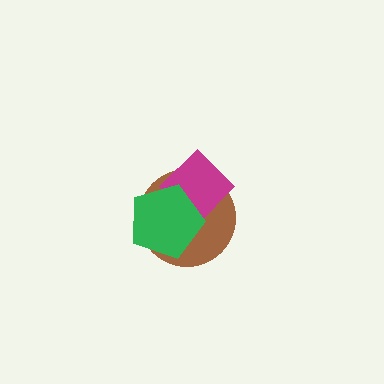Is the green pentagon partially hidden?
No, no other shape covers it.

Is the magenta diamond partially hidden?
Yes, it is partially covered by another shape.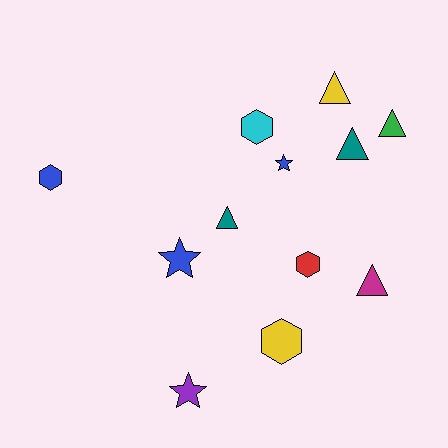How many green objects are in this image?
There is 1 green object.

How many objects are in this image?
There are 12 objects.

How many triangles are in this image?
There are 5 triangles.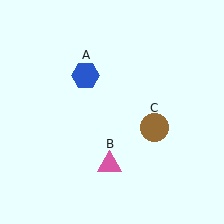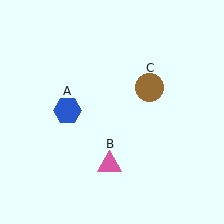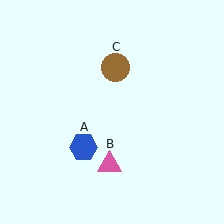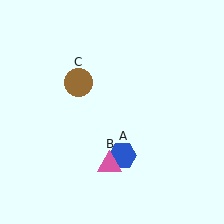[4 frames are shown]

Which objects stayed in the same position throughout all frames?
Pink triangle (object B) remained stationary.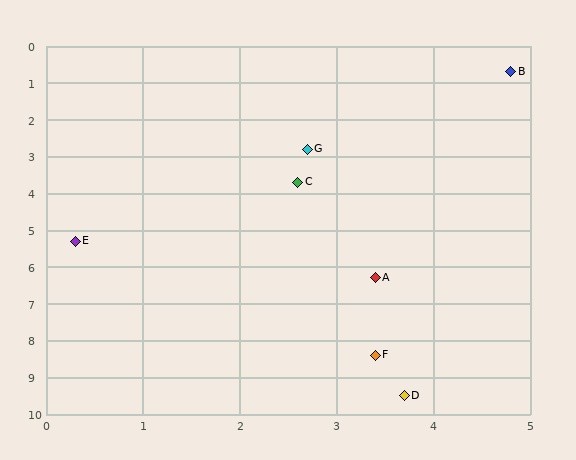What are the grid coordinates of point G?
Point G is at approximately (2.7, 2.8).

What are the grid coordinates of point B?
Point B is at approximately (4.8, 0.7).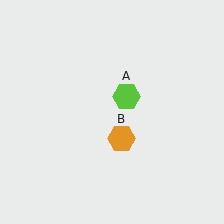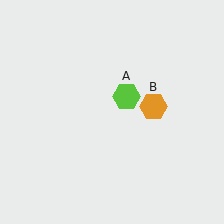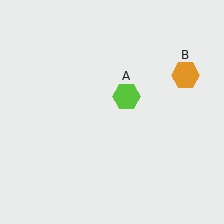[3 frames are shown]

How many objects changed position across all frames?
1 object changed position: orange hexagon (object B).